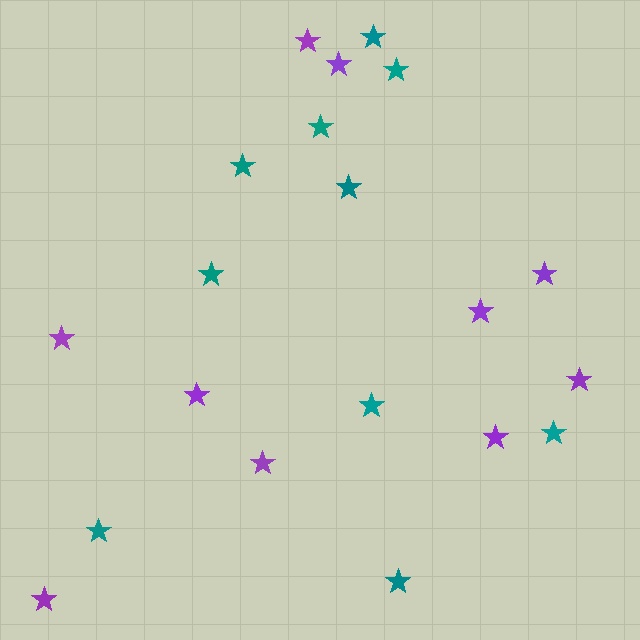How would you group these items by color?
There are 2 groups: one group of teal stars (10) and one group of purple stars (10).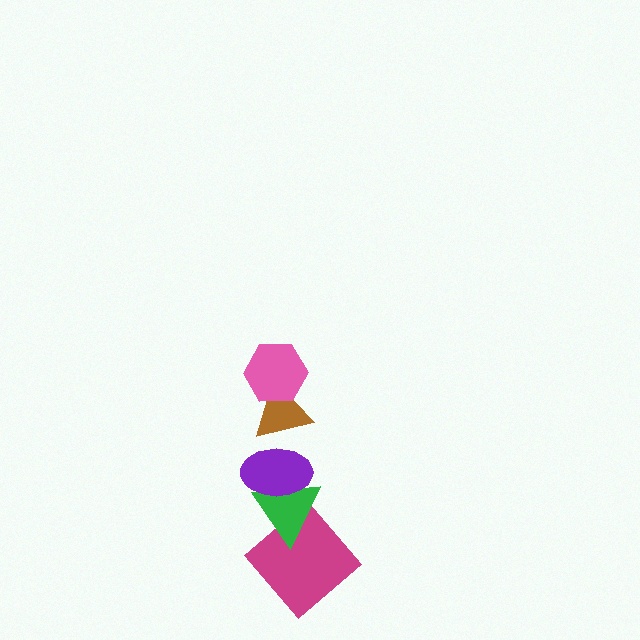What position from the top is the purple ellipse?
The purple ellipse is 3rd from the top.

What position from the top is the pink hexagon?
The pink hexagon is 1st from the top.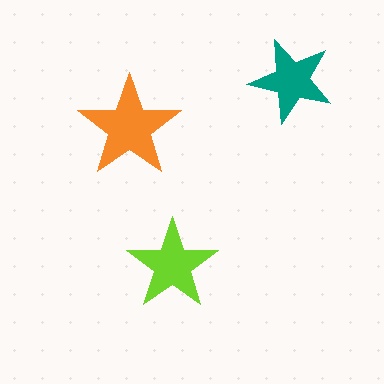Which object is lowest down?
The lime star is bottommost.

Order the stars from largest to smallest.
the orange one, the lime one, the teal one.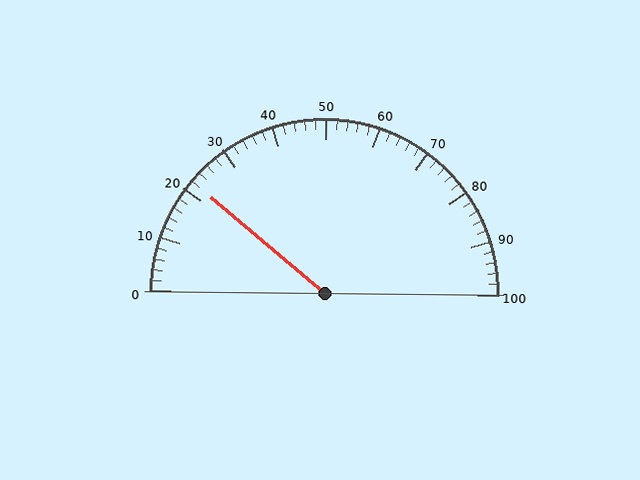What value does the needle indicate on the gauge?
The needle indicates approximately 22.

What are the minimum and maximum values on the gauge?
The gauge ranges from 0 to 100.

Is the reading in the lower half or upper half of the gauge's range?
The reading is in the lower half of the range (0 to 100).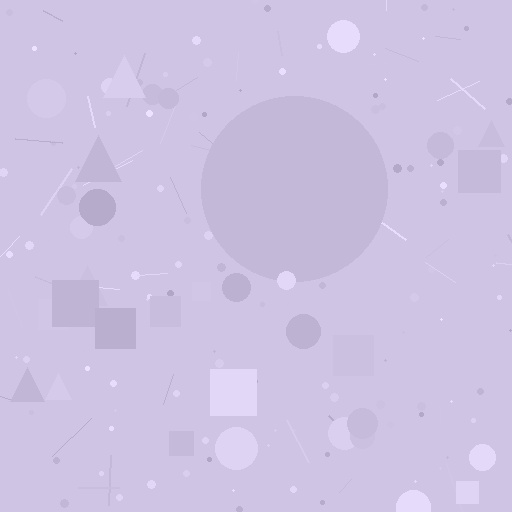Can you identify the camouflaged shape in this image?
The camouflaged shape is a circle.